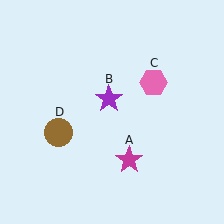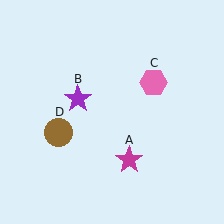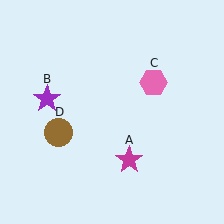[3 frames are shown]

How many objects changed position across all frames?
1 object changed position: purple star (object B).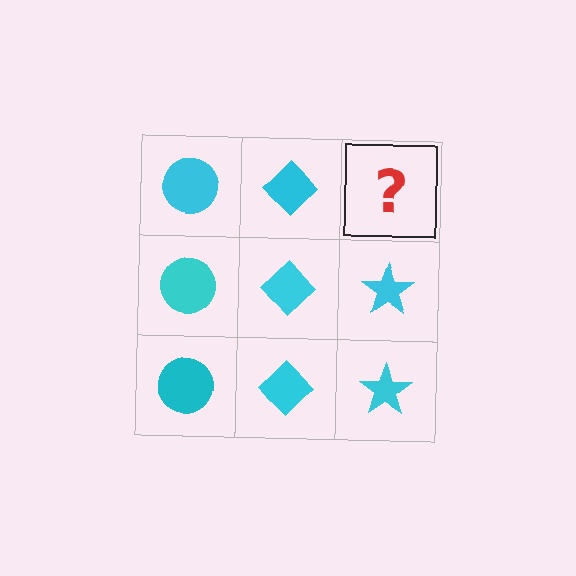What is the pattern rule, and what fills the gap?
The rule is that each column has a consistent shape. The gap should be filled with a cyan star.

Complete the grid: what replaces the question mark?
The question mark should be replaced with a cyan star.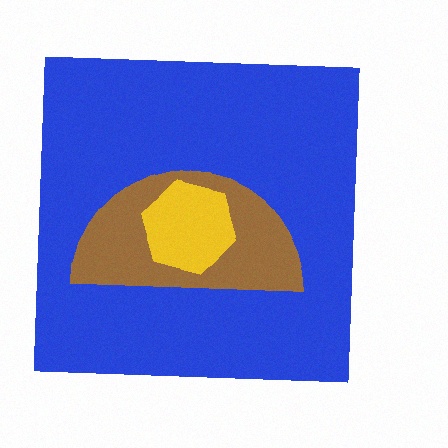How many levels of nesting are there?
3.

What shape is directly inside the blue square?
The brown semicircle.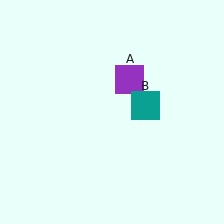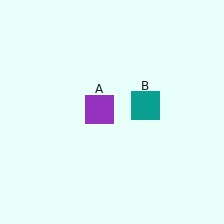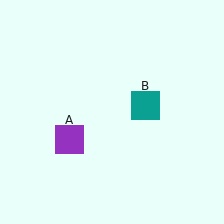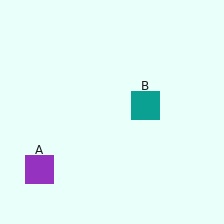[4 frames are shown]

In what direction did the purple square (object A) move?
The purple square (object A) moved down and to the left.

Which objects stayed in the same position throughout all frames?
Teal square (object B) remained stationary.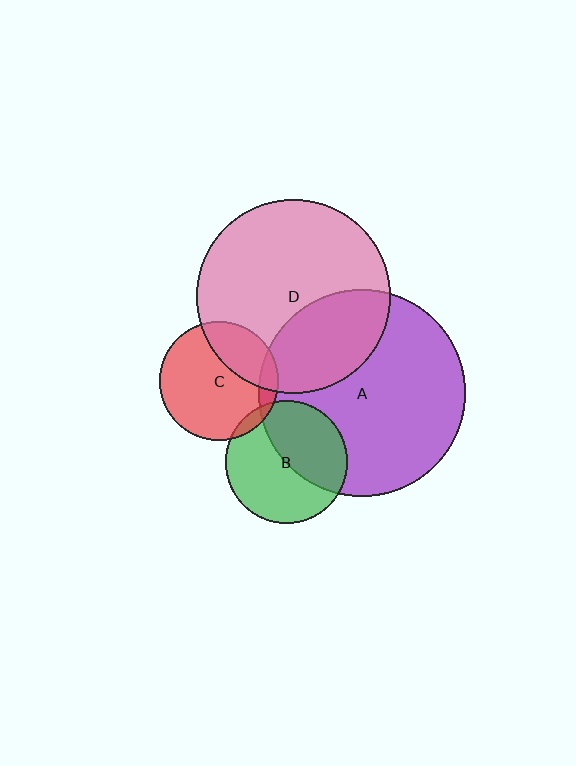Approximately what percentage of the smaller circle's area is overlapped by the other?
Approximately 30%.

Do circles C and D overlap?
Yes.